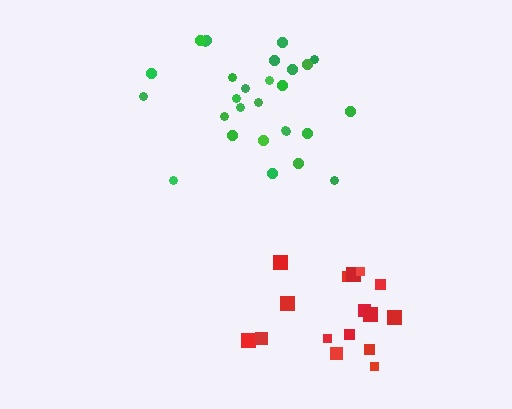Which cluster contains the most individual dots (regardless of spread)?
Green (28).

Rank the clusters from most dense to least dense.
red, green.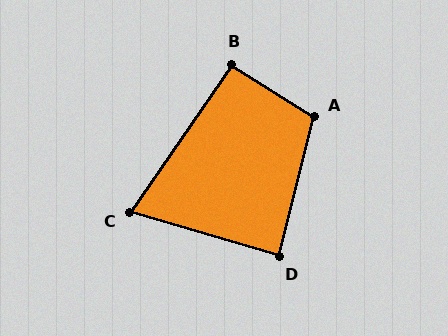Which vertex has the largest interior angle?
A, at approximately 108 degrees.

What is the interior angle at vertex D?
Approximately 88 degrees (approximately right).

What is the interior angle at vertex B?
Approximately 92 degrees (approximately right).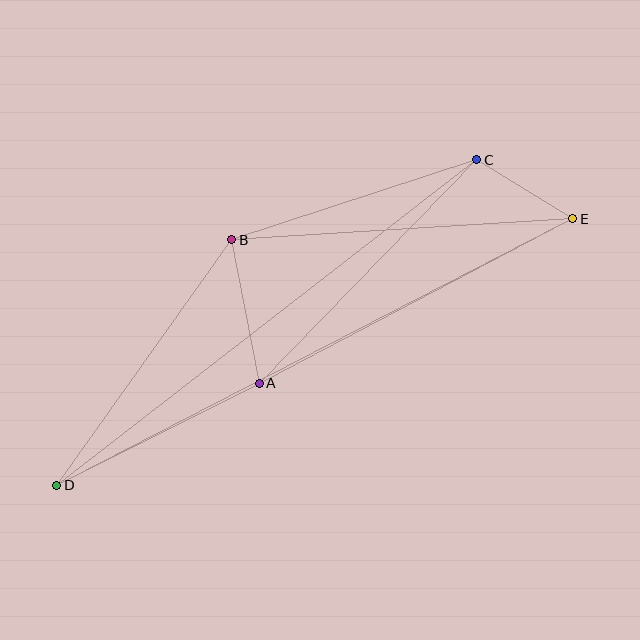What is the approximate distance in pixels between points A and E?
The distance between A and E is approximately 354 pixels.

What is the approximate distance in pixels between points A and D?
The distance between A and D is approximately 227 pixels.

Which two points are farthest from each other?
Points D and E are farthest from each other.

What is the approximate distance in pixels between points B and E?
The distance between B and E is approximately 342 pixels.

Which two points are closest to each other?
Points C and E are closest to each other.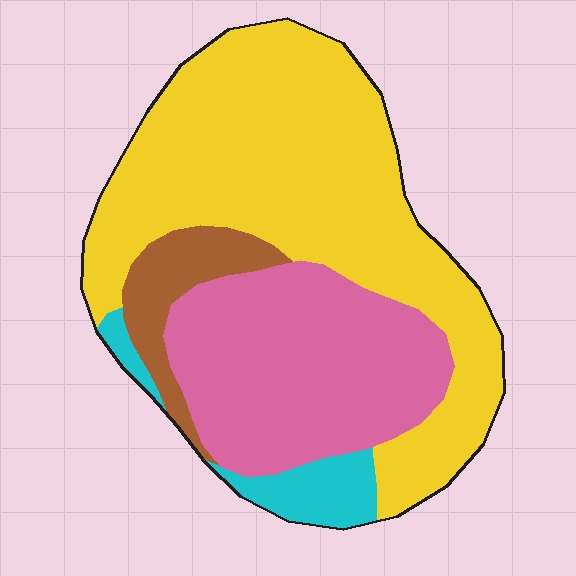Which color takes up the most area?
Yellow, at roughly 55%.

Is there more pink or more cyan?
Pink.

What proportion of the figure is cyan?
Cyan takes up about one tenth (1/10) of the figure.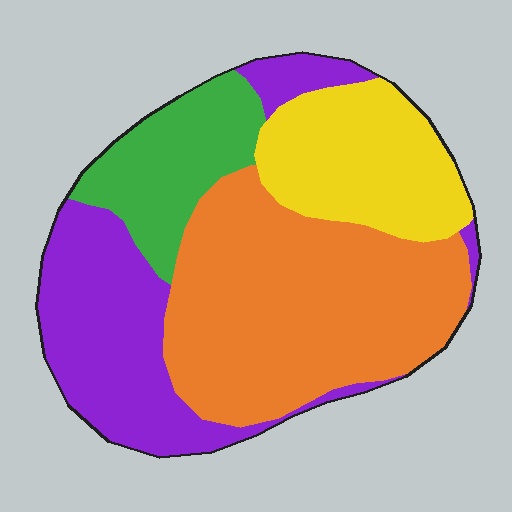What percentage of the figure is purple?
Purple covers 26% of the figure.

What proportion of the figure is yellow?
Yellow covers roughly 20% of the figure.